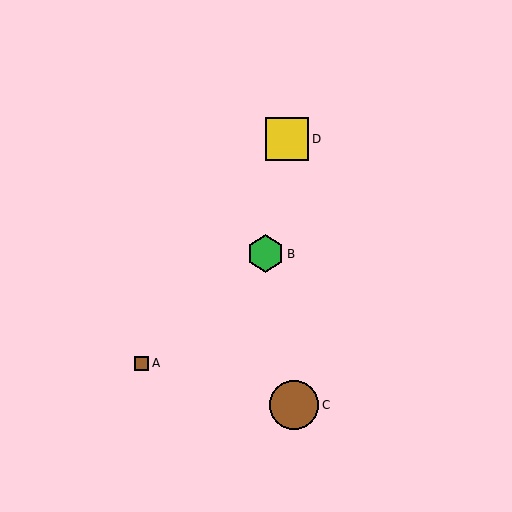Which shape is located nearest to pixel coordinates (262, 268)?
The green hexagon (labeled B) at (266, 254) is nearest to that location.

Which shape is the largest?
The brown circle (labeled C) is the largest.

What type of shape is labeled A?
Shape A is a brown square.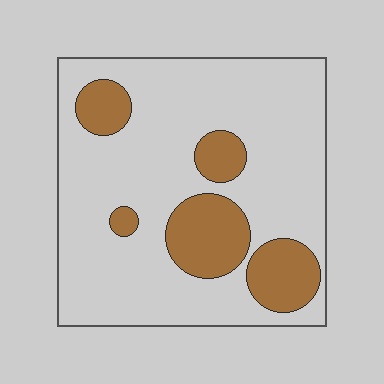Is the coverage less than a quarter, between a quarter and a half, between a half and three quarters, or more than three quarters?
Less than a quarter.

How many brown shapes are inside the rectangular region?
5.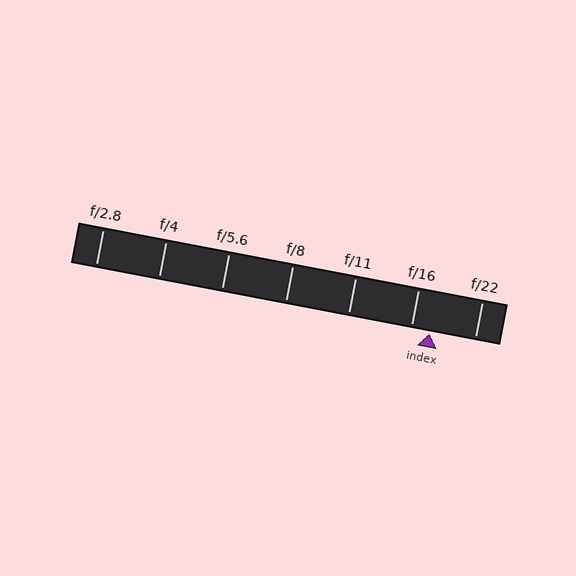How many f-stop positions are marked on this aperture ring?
There are 7 f-stop positions marked.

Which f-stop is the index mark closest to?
The index mark is closest to f/16.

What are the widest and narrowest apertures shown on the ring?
The widest aperture shown is f/2.8 and the narrowest is f/22.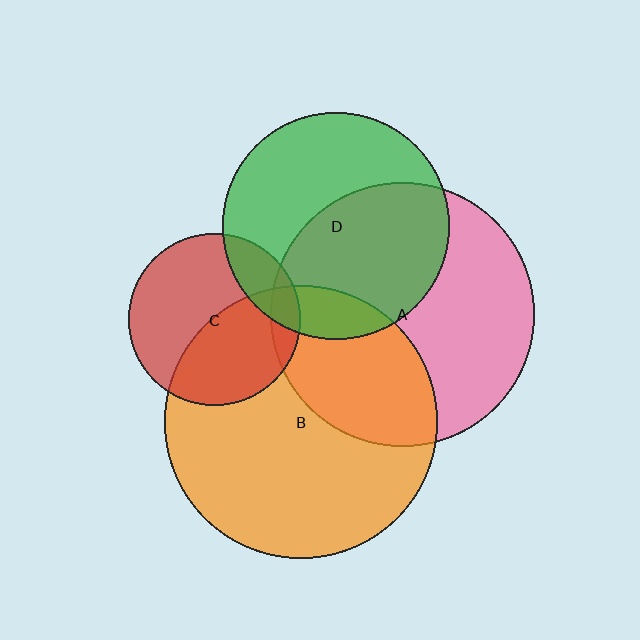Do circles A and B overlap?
Yes.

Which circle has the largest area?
Circle B (orange).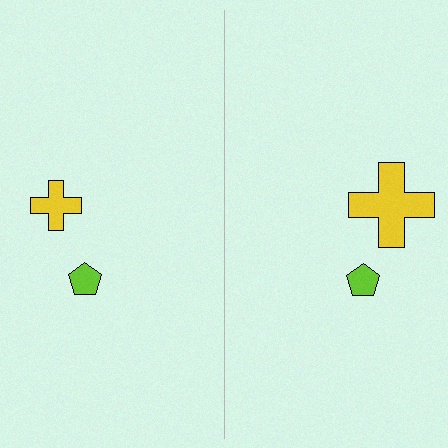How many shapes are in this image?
There are 4 shapes in this image.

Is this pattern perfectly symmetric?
No, the pattern is not perfectly symmetric. The yellow cross on the right side has a different size than its mirror counterpart.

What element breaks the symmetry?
The yellow cross on the right side has a different size than its mirror counterpart.